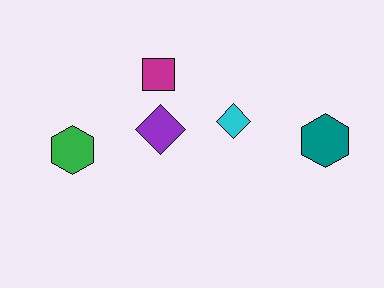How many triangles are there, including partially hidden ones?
There are no triangles.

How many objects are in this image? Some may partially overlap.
There are 5 objects.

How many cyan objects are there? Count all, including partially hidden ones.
There is 1 cyan object.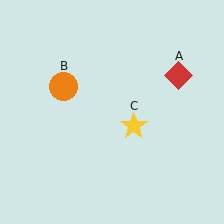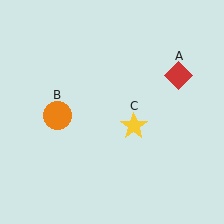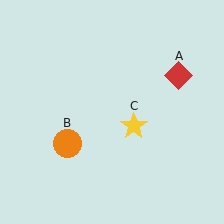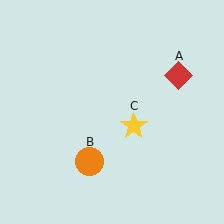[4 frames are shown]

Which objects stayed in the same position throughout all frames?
Red diamond (object A) and yellow star (object C) remained stationary.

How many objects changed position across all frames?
1 object changed position: orange circle (object B).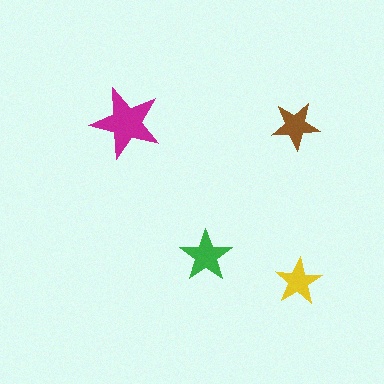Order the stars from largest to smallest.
the magenta one, the green one, the brown one, the yellow one.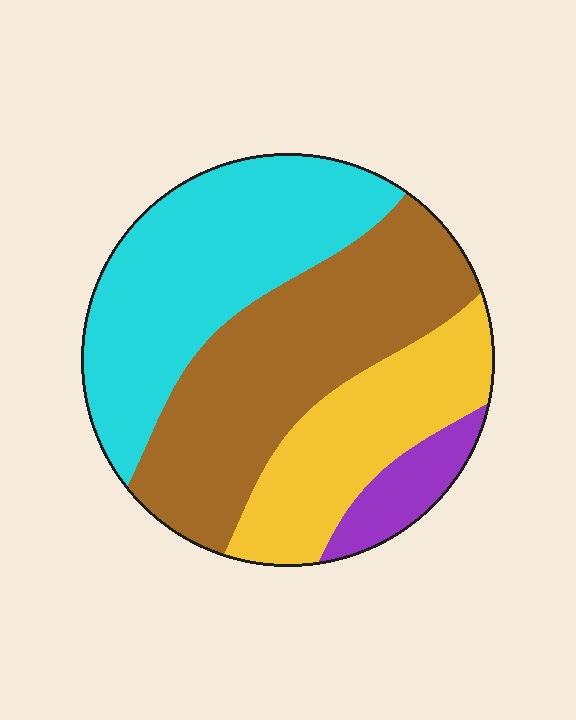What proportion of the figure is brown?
Brown covers about 35% of the figure.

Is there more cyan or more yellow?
Cyan.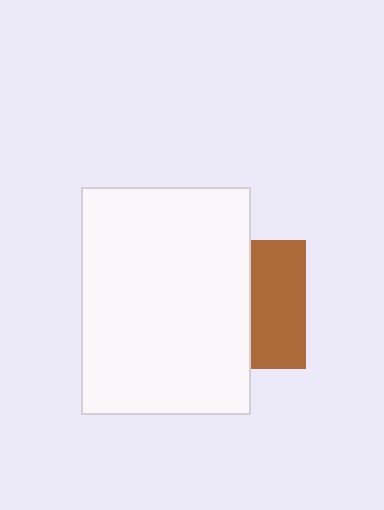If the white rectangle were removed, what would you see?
You would see the complete brown square.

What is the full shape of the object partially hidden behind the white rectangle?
The partially hidden object is a brown square.